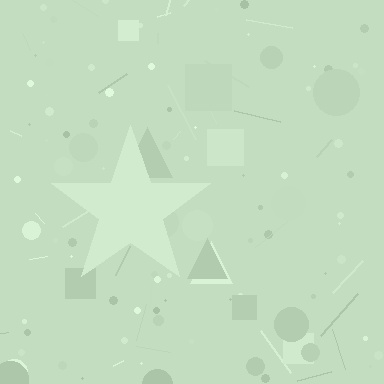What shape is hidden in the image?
A star is hidden in the image.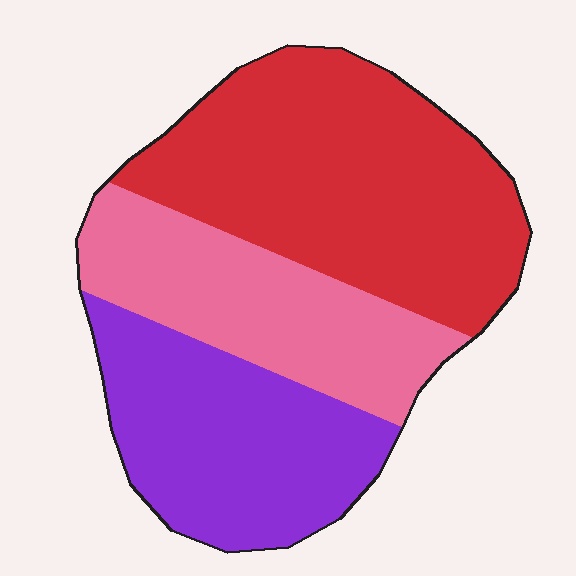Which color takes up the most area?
Red, at roughly 45%.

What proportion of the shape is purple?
Purple takes up about one third (1/3) of the shape.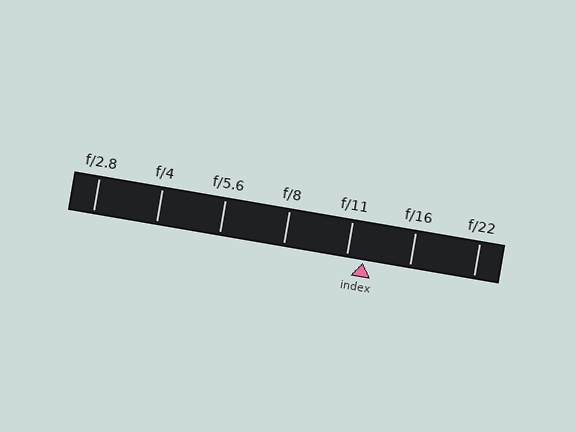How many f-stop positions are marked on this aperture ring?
There are 7 f-stop positions marked.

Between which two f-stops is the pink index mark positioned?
The index mark is between f/11 and f/16.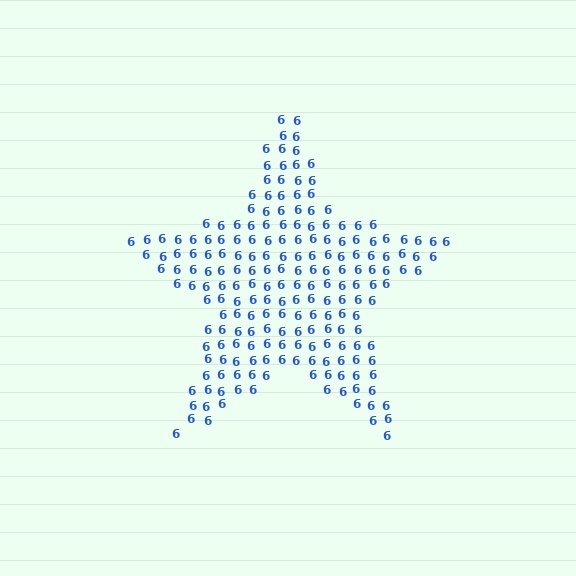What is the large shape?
The large shape is a star.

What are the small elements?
The small elements are digit 6's.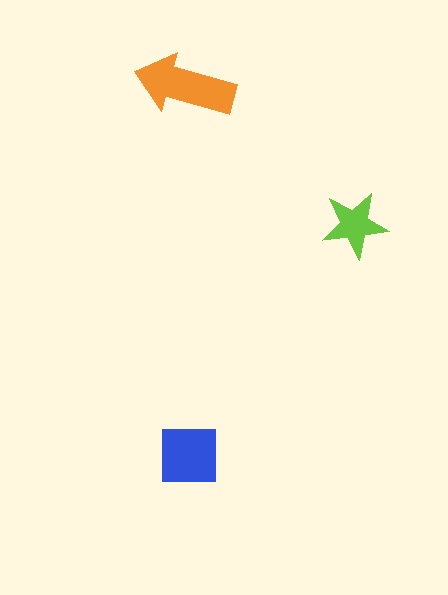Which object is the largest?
The orange arrow.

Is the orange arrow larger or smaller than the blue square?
Larger.